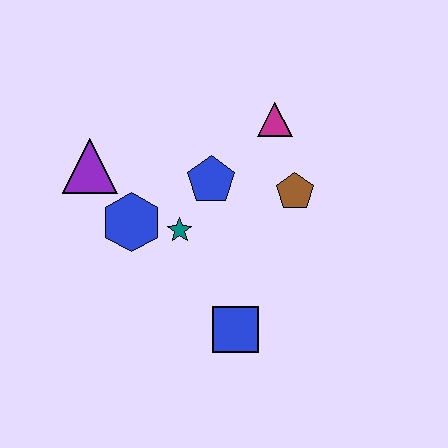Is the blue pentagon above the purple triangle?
No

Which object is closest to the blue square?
The teal star is closest to the blue square.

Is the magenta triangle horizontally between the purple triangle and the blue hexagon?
No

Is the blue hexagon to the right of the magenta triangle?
No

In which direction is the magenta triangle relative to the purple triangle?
The magenta triangle is to the right of the purple triangle.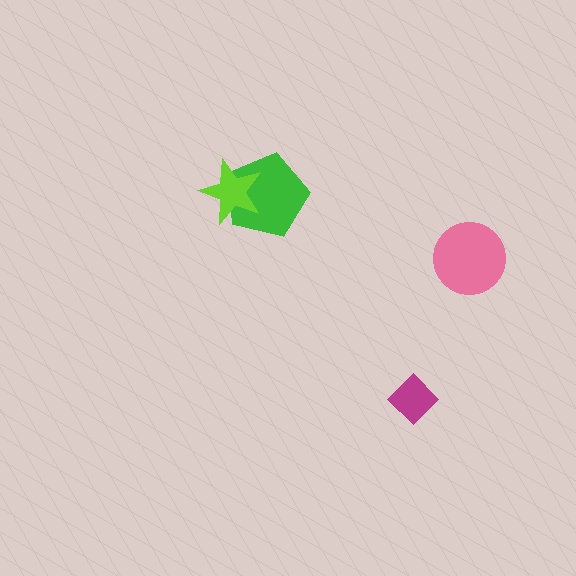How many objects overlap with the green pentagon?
1 object overlaps with the green pentagon.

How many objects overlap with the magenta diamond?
0 objects overlap with the magenta diamond.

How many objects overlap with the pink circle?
0 objects overlap with the pink circle.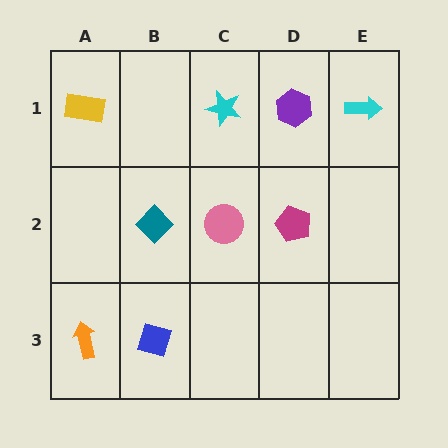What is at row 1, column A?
A yellow rectangle.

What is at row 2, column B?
A teal diamond.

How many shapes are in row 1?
4 shapes.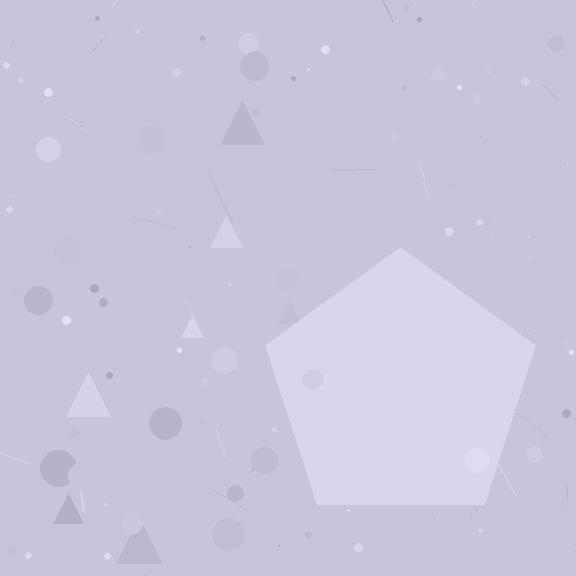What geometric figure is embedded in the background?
A pentagon is embedded in the background.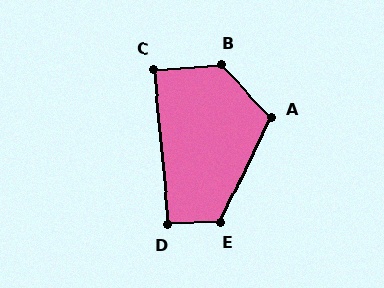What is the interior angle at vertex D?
Approximately 94 degrees (approximately right).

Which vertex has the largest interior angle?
B, at approximately 131 degrees.